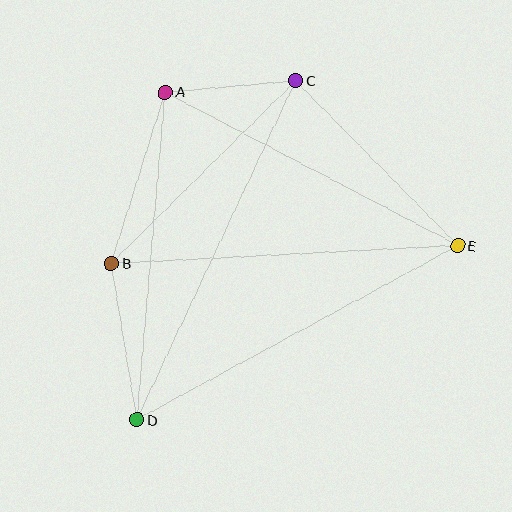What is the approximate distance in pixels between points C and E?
The distance between C and E is approximately 231 pixels.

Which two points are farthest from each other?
Points C and D are farthest from each other.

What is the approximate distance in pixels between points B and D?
The distance between B and D is approximately 159 pixels.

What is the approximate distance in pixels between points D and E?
The distance between D and E is approximately 365 pixels.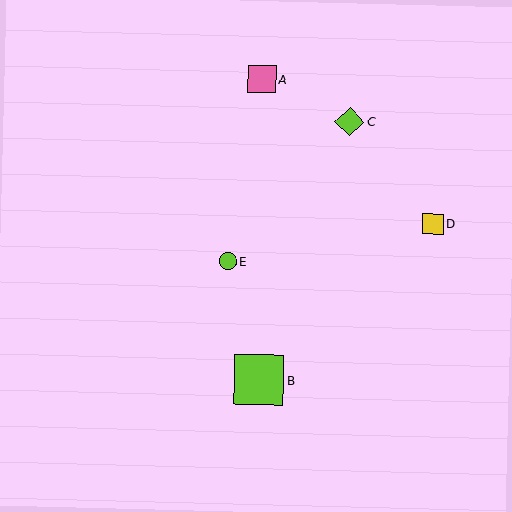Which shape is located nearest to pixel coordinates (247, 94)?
The pink square (labeled A) at (262, 79) is nearest to that location.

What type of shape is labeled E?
Shape E is a lime circle.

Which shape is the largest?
The lime square (labeled B) is the largest.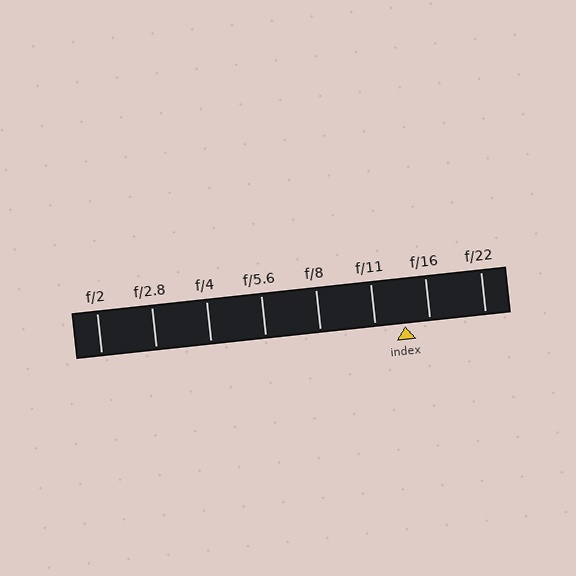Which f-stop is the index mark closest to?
The index mark is closest to f/16.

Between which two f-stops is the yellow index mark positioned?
The index mark is between f/11 and f/16.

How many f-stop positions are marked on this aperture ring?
There are 8 f-stop positions marked.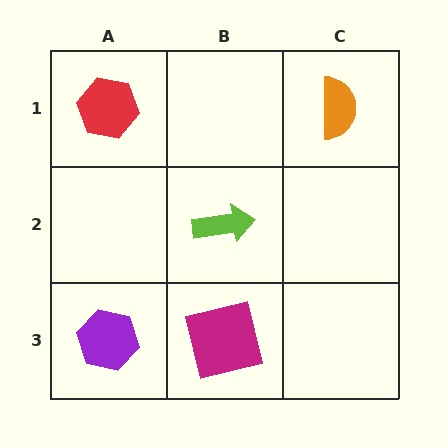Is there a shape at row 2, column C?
No, that cell is empty.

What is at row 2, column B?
A lime arrow.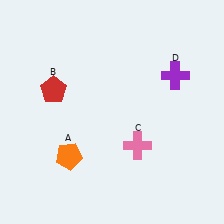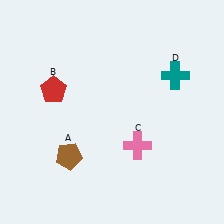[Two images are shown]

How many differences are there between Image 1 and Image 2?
There are 2 differences between the two images.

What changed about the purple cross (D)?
In Image 1, D is purple. In Image 2, it changed to teal.